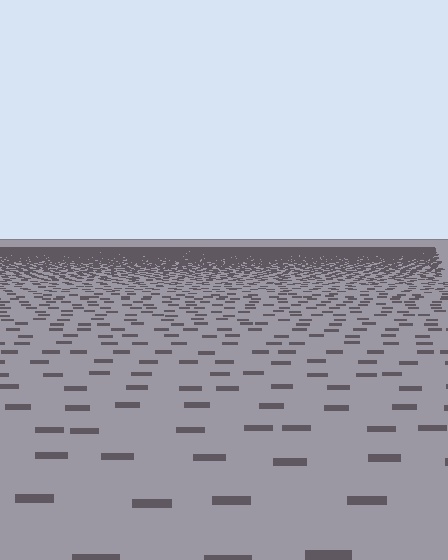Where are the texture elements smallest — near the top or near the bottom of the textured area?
Near the top.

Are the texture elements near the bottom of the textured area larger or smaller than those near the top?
Larger. Near the bottom, elements are closer to the viewer and appear at a bigger on-screen size.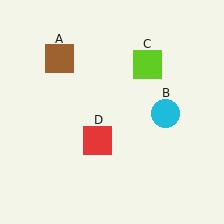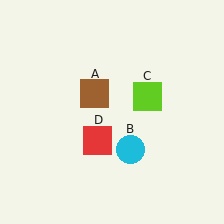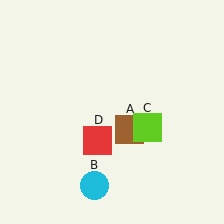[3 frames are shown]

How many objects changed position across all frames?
3 objects changed position: brown square (object A), cyan circle (object B), lime square (object C).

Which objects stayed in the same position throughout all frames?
Red square (object D) remained stationary.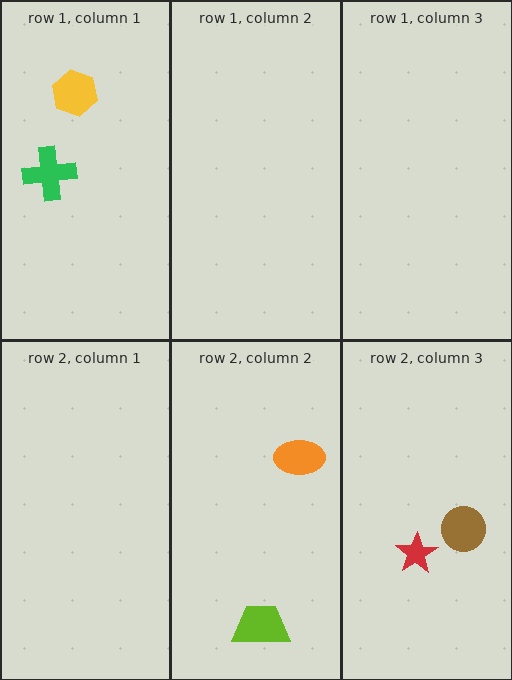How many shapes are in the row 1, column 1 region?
2.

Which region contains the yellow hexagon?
The row 1, column 1 region.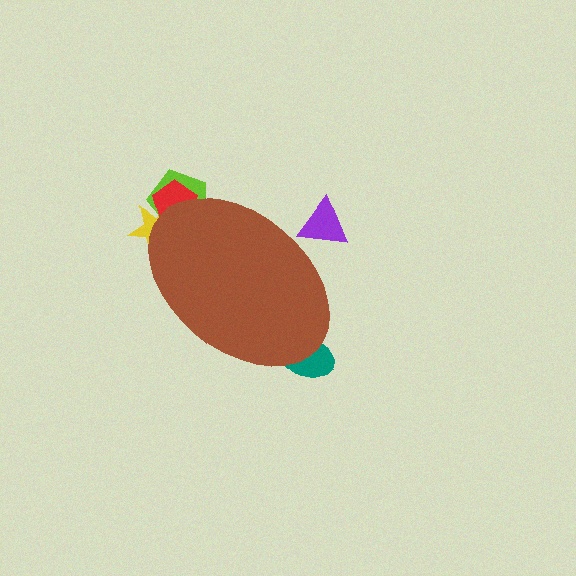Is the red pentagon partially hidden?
Yes, the red pentagon is partially hidden behind the brown ellipse.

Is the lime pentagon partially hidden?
Yes, the lime pentagon is partially hidden behind the brown ellipse.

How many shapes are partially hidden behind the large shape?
5 shapes are partially hidden.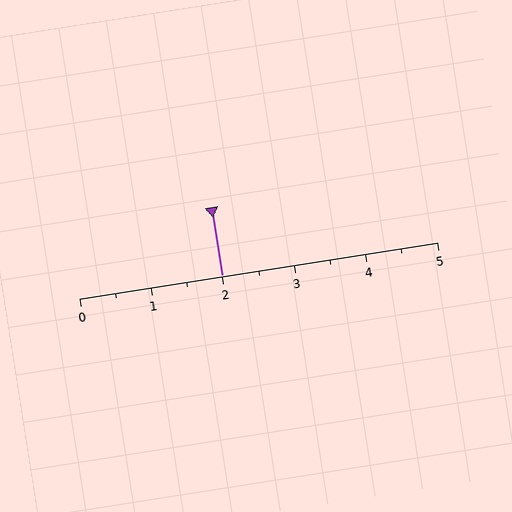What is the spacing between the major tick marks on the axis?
The major ticks are spaced 1 apart.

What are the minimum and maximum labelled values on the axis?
The axis runs from 0 to 5.